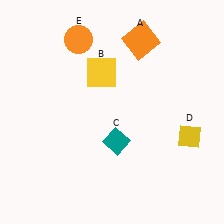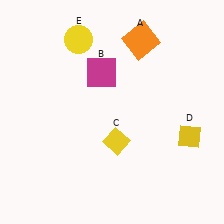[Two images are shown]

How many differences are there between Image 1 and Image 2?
There are 3 differences between the two images.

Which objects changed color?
B changed from yellow to magenta. C changed from teal to yellow. E changed from orange to yellow.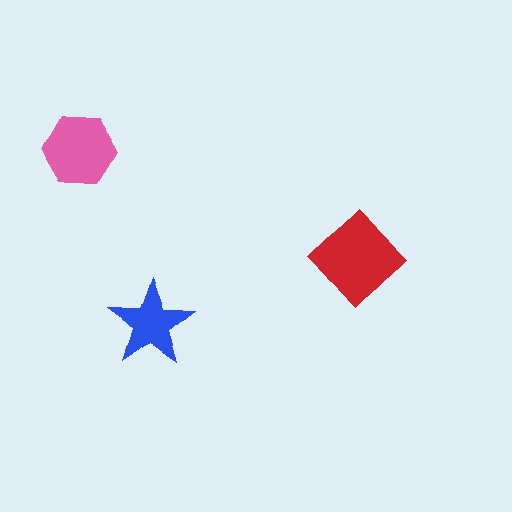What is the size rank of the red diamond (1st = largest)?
1st.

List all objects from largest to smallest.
The red diamond, the pink hexagon, the blue star.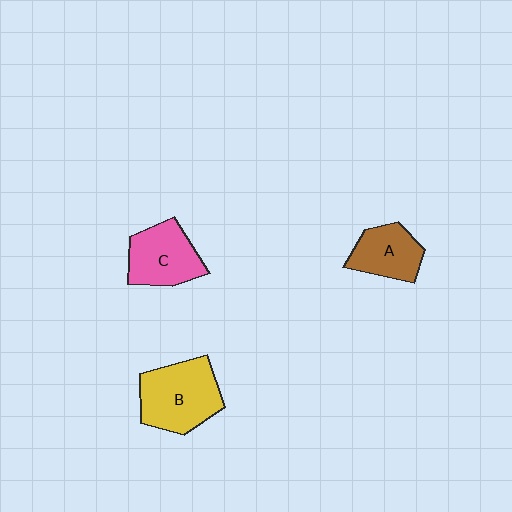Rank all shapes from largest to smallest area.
From largest to smallest: B (yellow), C (pink), A (brown).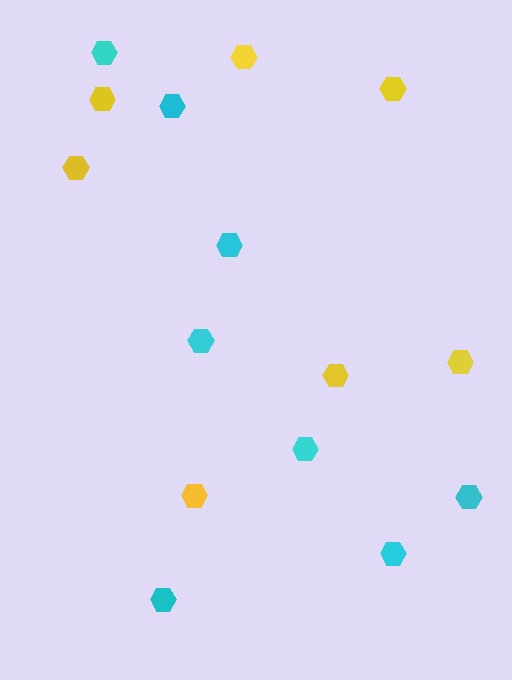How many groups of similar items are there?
There are 2 groups: one group of yellow hexagons (7) and one group of cyan hexagons (8).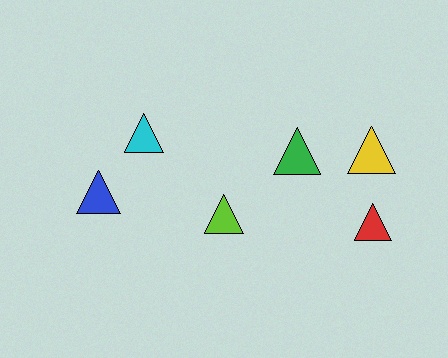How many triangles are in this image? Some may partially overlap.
There are 6 triangles.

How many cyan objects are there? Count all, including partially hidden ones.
There is 1 cyan object.